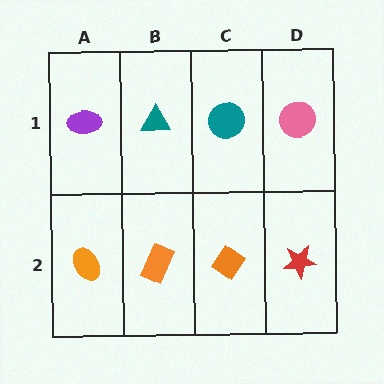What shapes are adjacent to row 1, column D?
A red star (row 2, column D), a teal circle (row 1, column C).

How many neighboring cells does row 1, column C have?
3.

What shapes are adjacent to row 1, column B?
An orange rectangle (row 2, column B), a purple ellipse (row 1, column A), a teal circle (row 1, column C).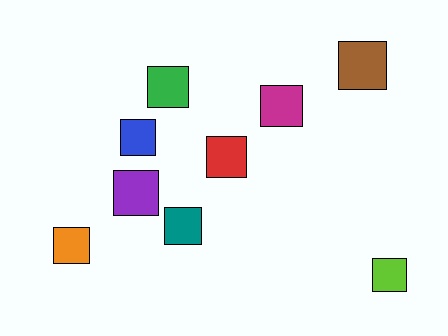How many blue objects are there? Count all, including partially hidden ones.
There is 1 blue object.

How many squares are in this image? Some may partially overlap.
There are 9 squares.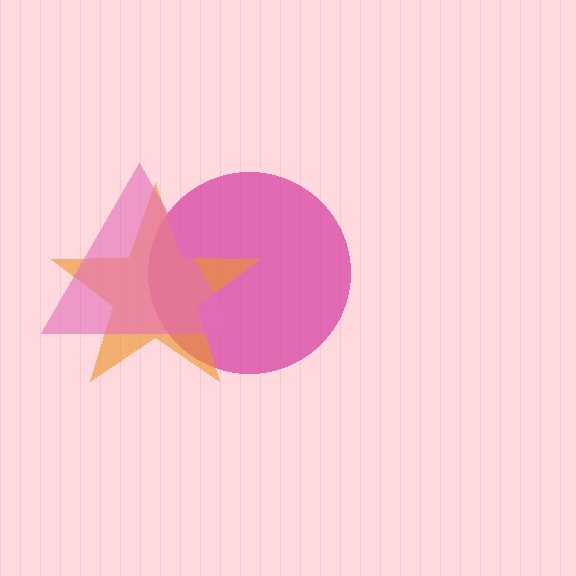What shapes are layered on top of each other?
The layered shapes are: a magenta circle, an orange star, a pink triangle.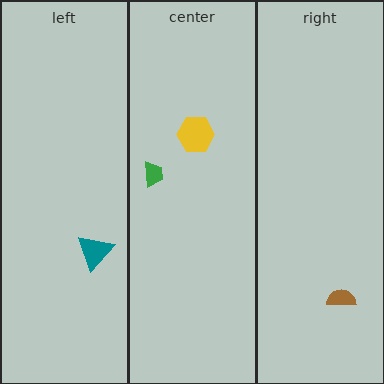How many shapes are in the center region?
2.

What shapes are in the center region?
The green trapezoid, the yellow hexagon.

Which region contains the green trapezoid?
The center region.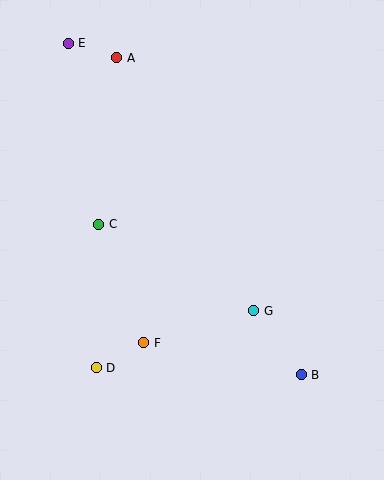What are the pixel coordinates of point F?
Point F is at (144, 343).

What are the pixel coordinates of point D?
Point D is at (96, 368).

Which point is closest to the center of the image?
Point G at (254, 311) is closest to the center.